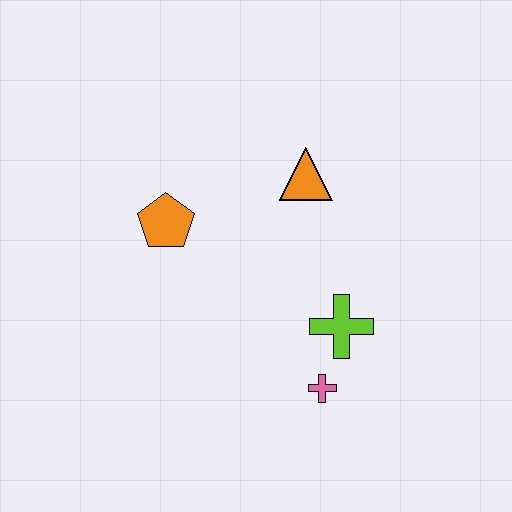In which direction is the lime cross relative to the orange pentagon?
The lime cross is to the right of the orange pentagon.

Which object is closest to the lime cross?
The pink cross is closest to the lime cross.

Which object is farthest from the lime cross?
The orange pentagon is farthest from the lime cross.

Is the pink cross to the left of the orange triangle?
No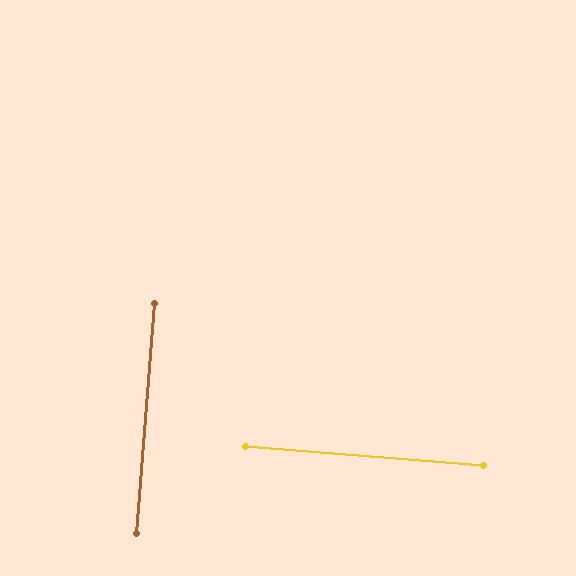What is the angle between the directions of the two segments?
Approximately 90 degrees.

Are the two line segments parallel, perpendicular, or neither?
Perpendicular — they meet at approximately 90°.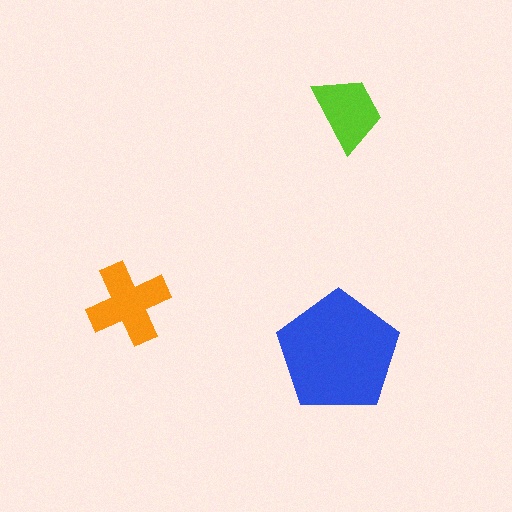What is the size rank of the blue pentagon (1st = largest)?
1st.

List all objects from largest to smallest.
The blue pentagon, the orange cross, the lime trapezoid.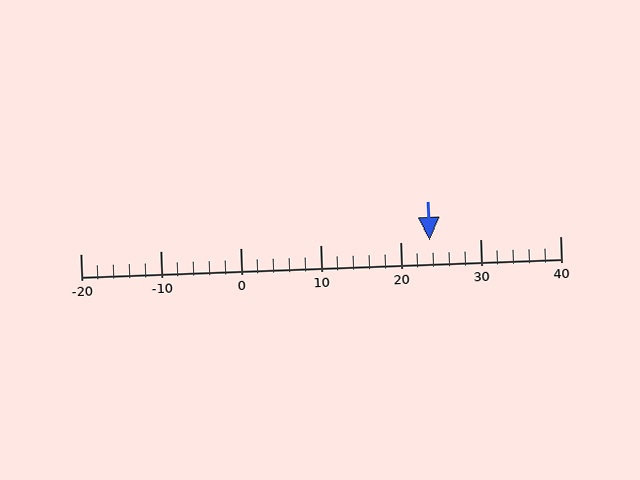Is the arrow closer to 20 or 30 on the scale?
The arrow is closer to 20.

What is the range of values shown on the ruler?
The ruler shows values from -20 to 40.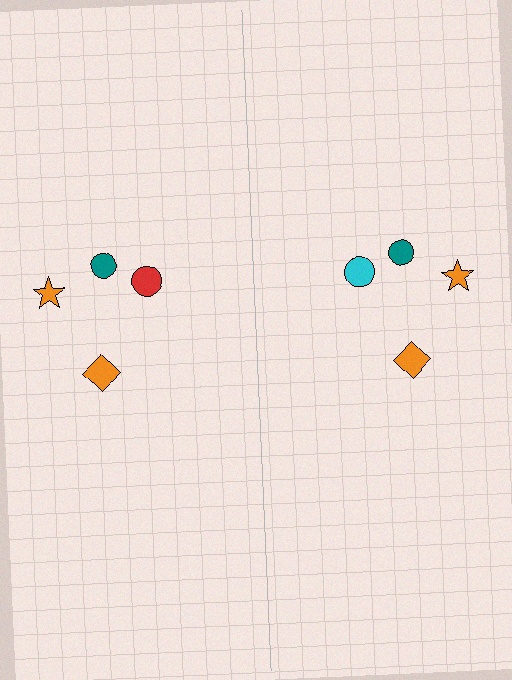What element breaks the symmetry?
The cyan circle on the right side breaks the symmetry — its mirror counterpart is red.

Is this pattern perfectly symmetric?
No, the pattern is not perfectly symmetric. The cyan circle on the right side breaks the symmetry — its mirror counterpart is red.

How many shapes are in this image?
There are 8 shapes in this image.